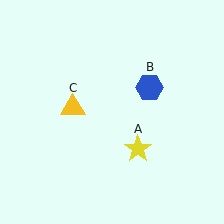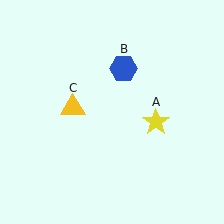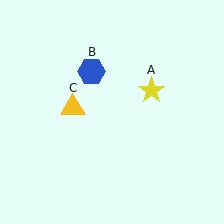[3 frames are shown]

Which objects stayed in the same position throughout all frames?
Yellow triangle (object C) remained stationary.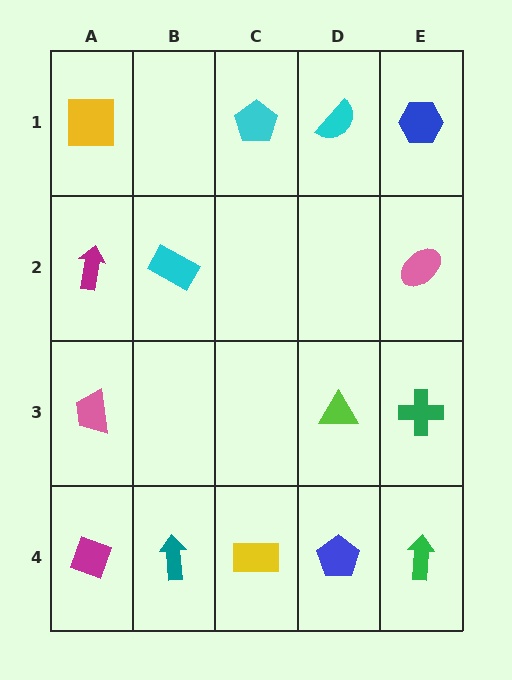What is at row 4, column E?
A green arrow.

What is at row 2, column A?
A magenta arrow.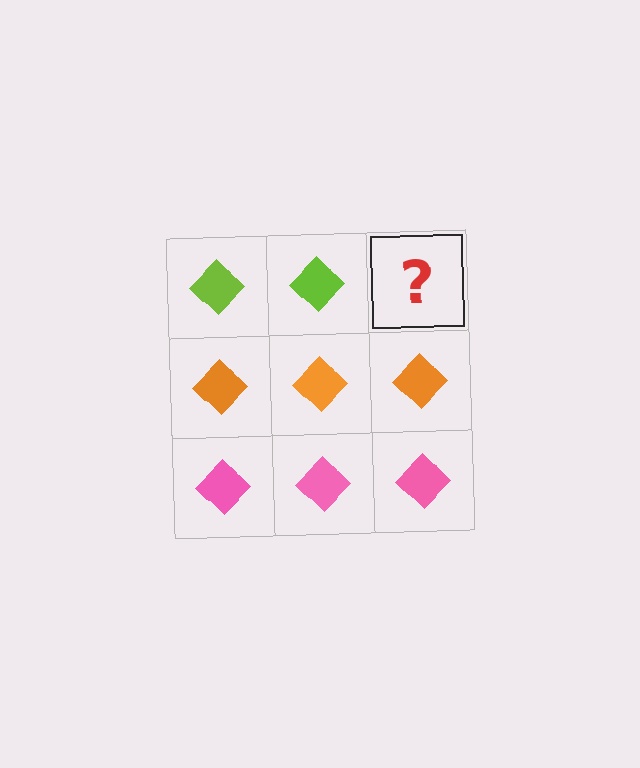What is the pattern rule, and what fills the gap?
The rule is that each row has a consistent color. The gap should be filled with a lime diamond.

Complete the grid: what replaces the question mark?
The question mark should be replaced with a lime diamond.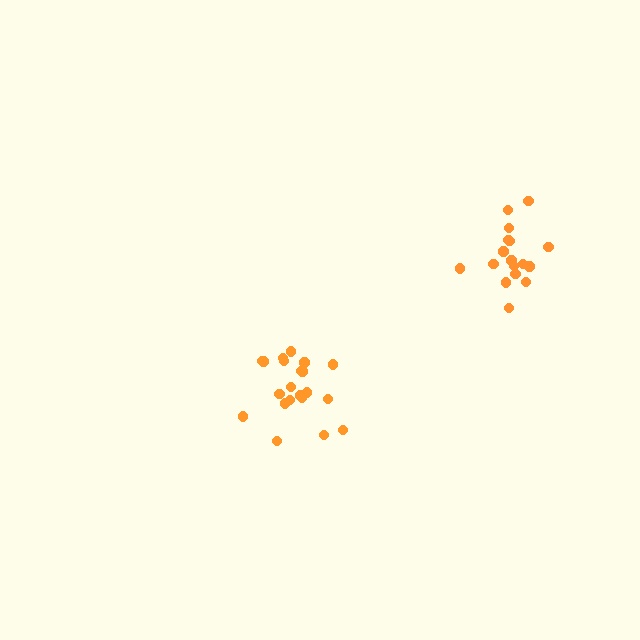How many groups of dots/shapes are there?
There are 2 groups.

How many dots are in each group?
Group 1: 21 dots, Group 2: 17 dots (38 total).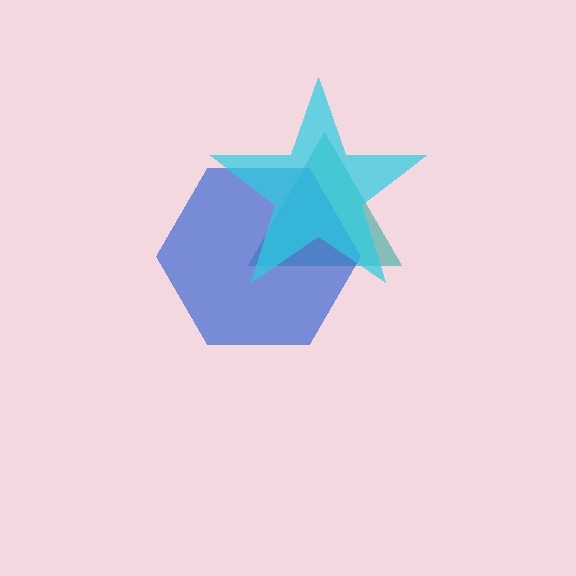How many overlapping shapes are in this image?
There are 3 overlapping shapes in the image.